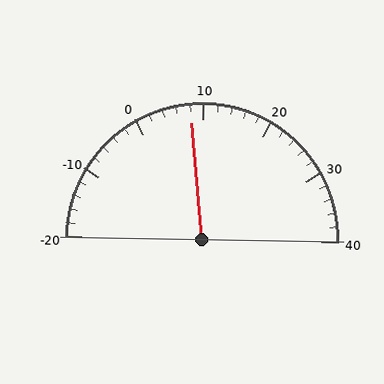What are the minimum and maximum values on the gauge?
The gauge ranges from -20 to 40.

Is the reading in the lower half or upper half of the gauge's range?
The reading is in the lower half of the range (-20 to 40).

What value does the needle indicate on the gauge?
The needle indicates approximately 8.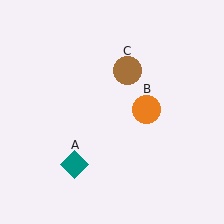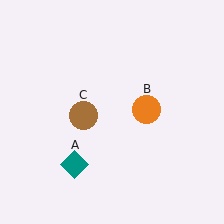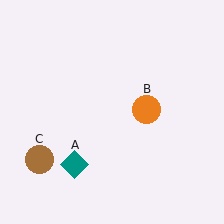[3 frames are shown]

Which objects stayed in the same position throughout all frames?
Teal diamond (object A) and orange circle (object B) remained stationary.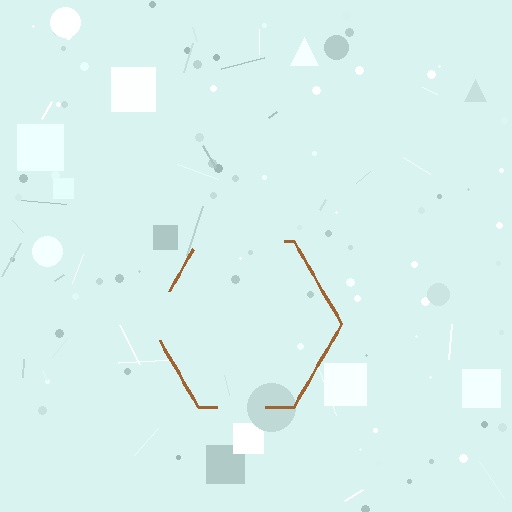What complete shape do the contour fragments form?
The contour fragments form a hexagon.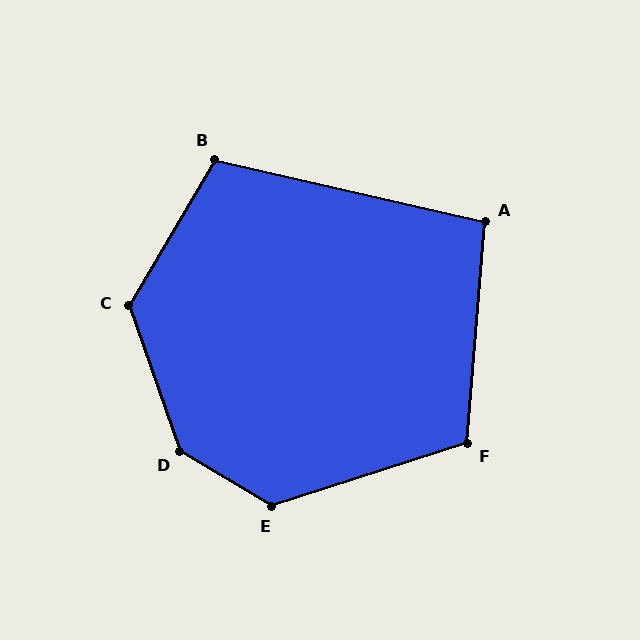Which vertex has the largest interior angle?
D, at approximately 140 degrees.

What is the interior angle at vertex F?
Approximately 112 degrees (obtuse).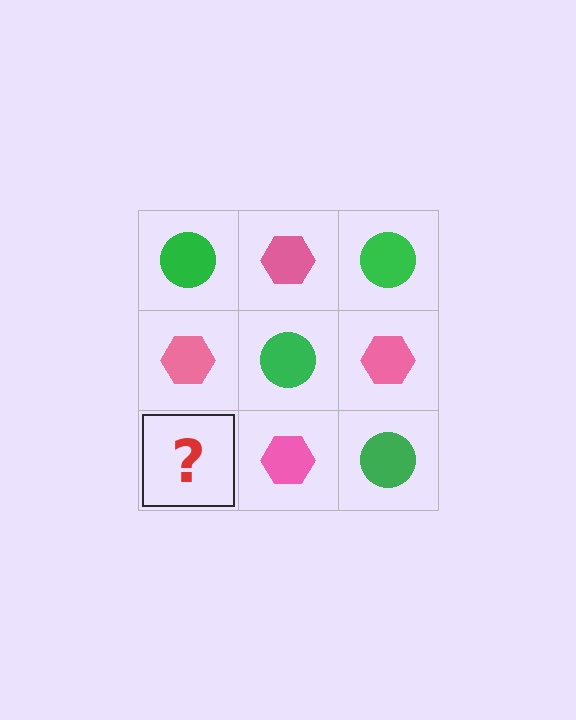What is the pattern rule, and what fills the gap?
The rule is that it alternates green circle and pink hexagon in a checkerboard pattern. The gap should be filled with a green circle.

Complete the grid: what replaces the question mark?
The question mark should be replaced with a green circle.